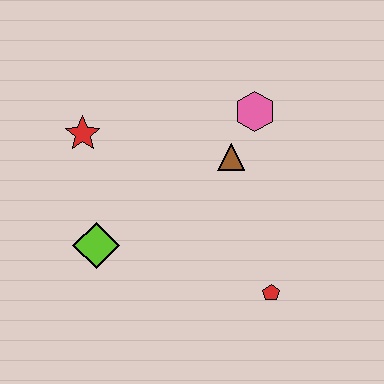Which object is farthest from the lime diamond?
The pink hexagon is farthest from the lime diamond.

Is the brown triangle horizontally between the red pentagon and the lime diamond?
Yes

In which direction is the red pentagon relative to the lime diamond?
The red pentagon is to the right of the lime diamond.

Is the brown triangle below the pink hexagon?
Yes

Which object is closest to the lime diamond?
The red star is closest to the lime diamond.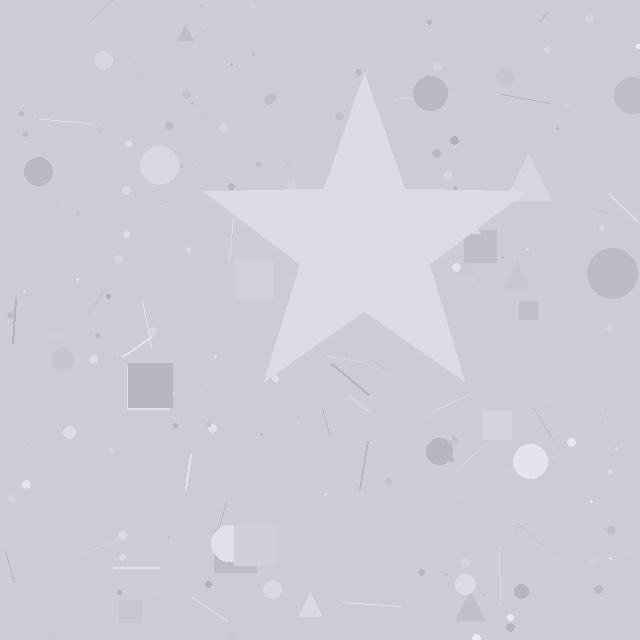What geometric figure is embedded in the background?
A star is embedded in the background.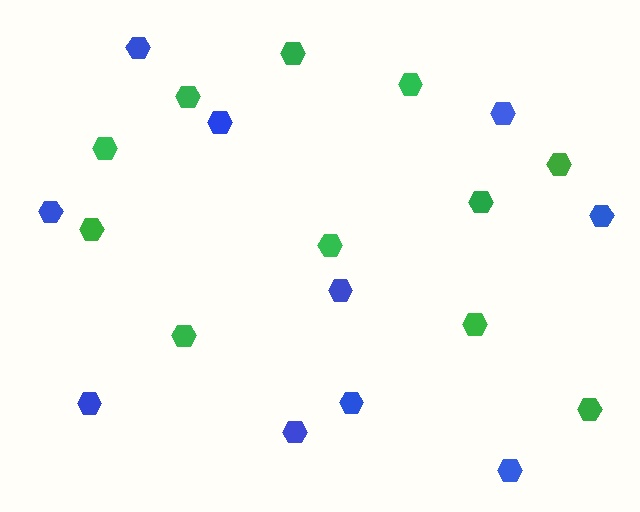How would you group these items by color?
There are 2 groups: one group of blue hexagons (10) and one group of green hexagons (11).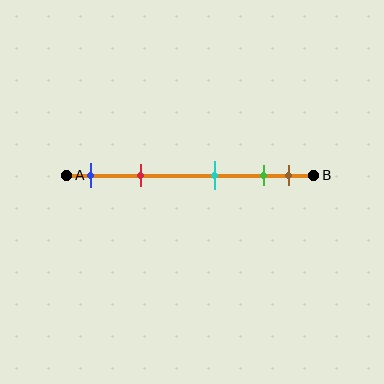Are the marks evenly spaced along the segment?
No, the marks are not evenly spaced.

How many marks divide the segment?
There are 5 marks dividing the segment.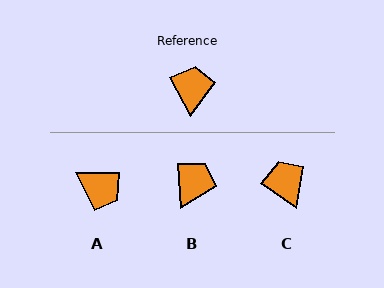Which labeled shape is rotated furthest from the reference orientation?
A, about 118 degrees away.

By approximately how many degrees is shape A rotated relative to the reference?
Approximately 118 degrees clockwise.